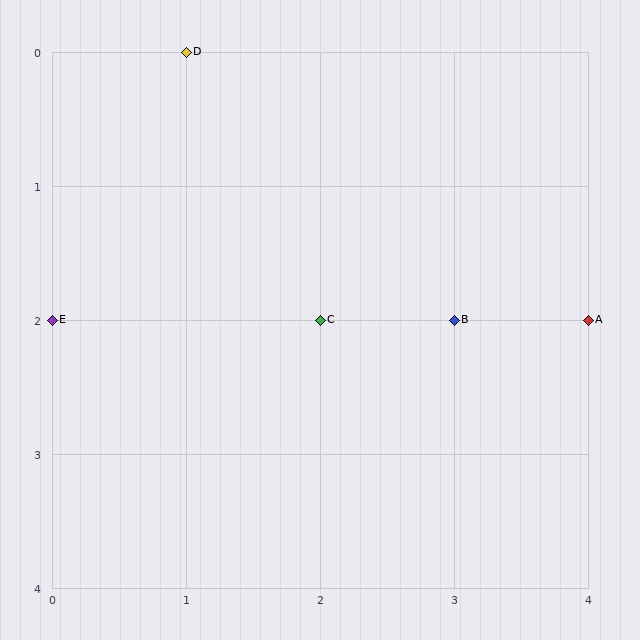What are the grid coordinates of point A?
Point A is at grid coordinates (4, 2).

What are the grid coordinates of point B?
Point B is at grid coordinates (3, 2).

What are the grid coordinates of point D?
Point D is at grid coordinates (1, 0).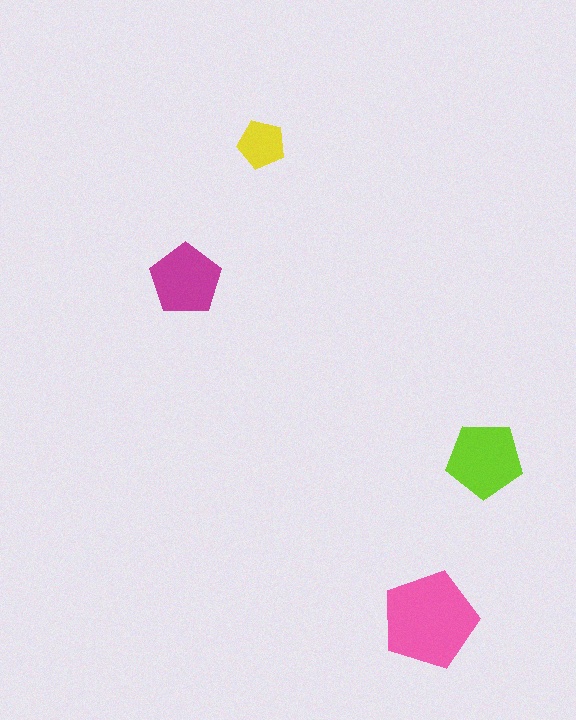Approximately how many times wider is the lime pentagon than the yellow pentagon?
About 1.5 times wider.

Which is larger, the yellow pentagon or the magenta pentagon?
The magenta one.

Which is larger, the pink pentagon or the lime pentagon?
The pink one.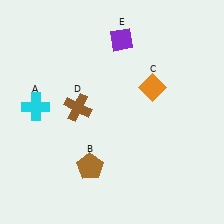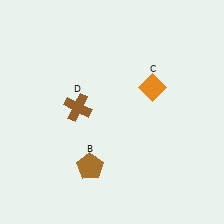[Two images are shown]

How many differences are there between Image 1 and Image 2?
There are 2 differences between the two images.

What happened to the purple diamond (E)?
The purple diamond (E) was removed in Image 2. It was in the top-right area of Image 1.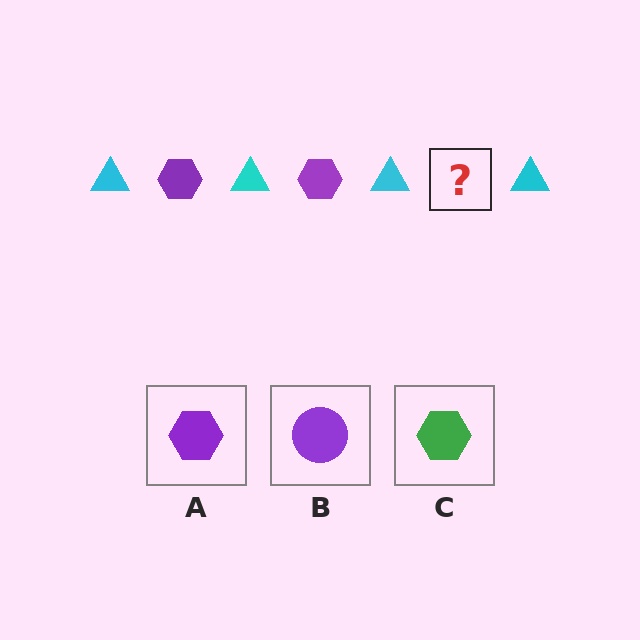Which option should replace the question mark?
Option A.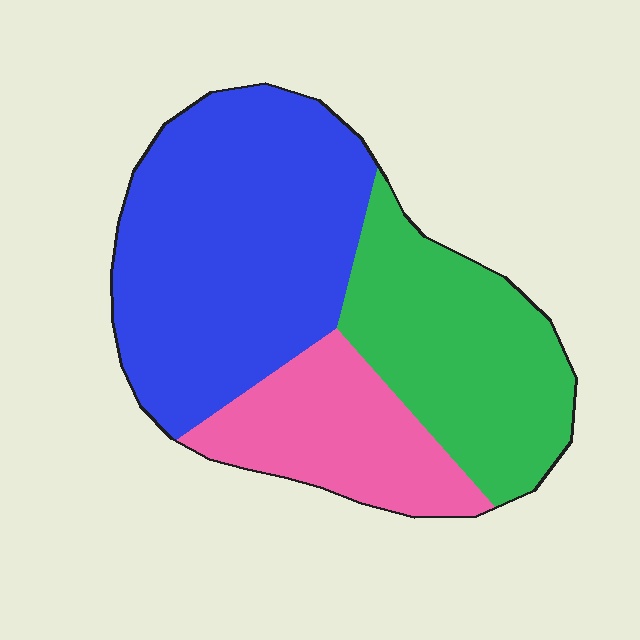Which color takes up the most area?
Blue, at roughly 50%.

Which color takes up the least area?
Pink, at roughly 20%.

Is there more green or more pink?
Green.